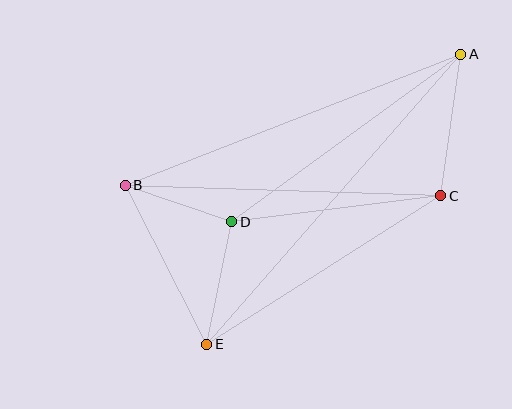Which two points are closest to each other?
Points B and D are closest to each other.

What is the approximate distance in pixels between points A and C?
The distance between A and C is approximately 143 pixels.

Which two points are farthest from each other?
Points A and E are farthest from each other.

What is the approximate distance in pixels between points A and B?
The distance between A and B is approximately 360 pixels.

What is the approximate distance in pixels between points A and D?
The distance between A and D is approximately 284 pixels.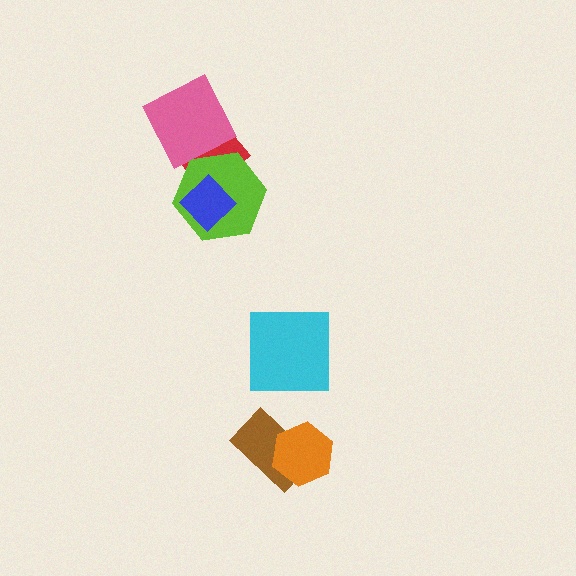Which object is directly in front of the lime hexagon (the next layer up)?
The pink diamond is directly in front of the lime hexagon.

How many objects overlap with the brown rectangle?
1 object overlaps with the brown rectangle.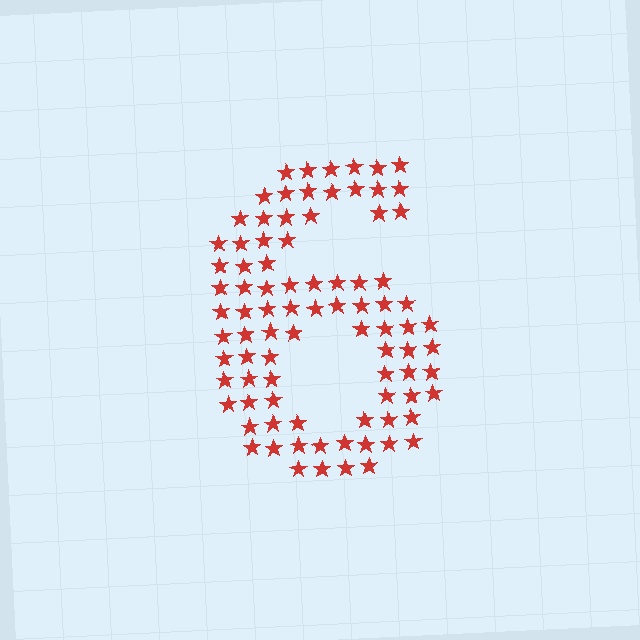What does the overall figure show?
The overall figure shows the digit 6.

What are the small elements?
The small elements are stars.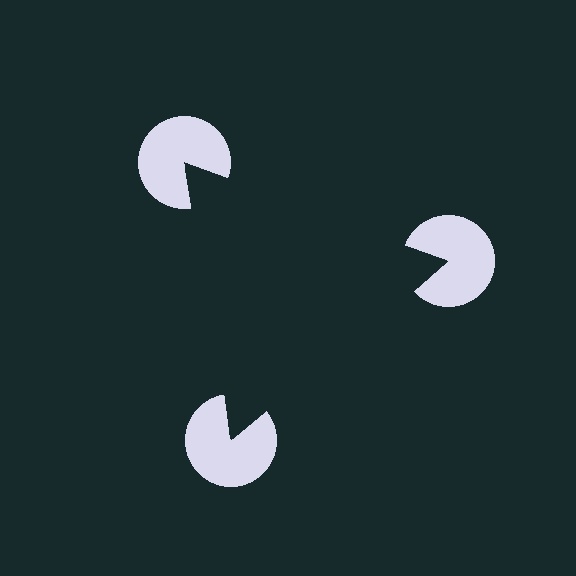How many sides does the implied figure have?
3 sides.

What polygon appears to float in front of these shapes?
An illusory triangle — its edges are inferred from the aligned wedge cuts in the pac-man discs, not physically drawn.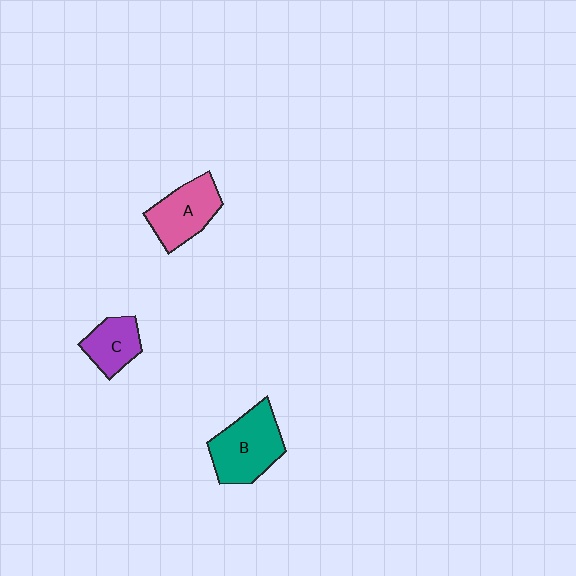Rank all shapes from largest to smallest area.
From largest to smallest: B (teal), A (pink), C (purple).